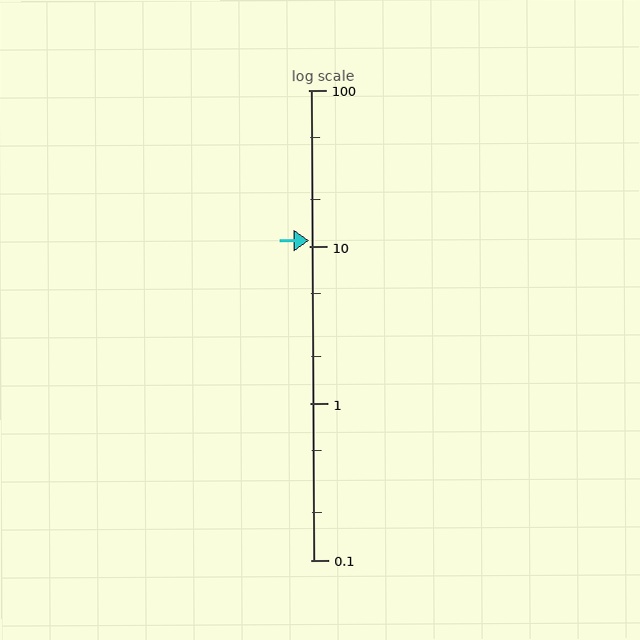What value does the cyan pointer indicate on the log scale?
The pointer indicates approximately 11.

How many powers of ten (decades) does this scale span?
The scale spans 3 decades, from 0.1 to 100.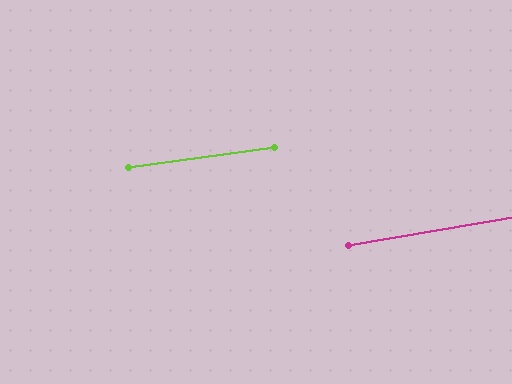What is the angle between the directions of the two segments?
Approximately 2 degrees.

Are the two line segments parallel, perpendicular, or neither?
Parallel — their directions differ by only 1.7°.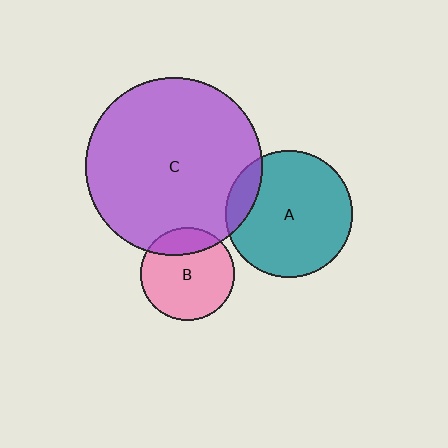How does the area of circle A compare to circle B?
Approximately 1.8 times.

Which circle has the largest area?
Circle C (purple).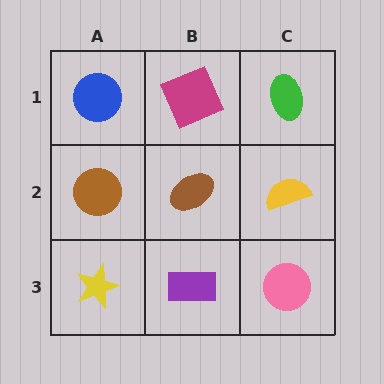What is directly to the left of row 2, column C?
A brown ellipse.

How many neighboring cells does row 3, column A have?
2.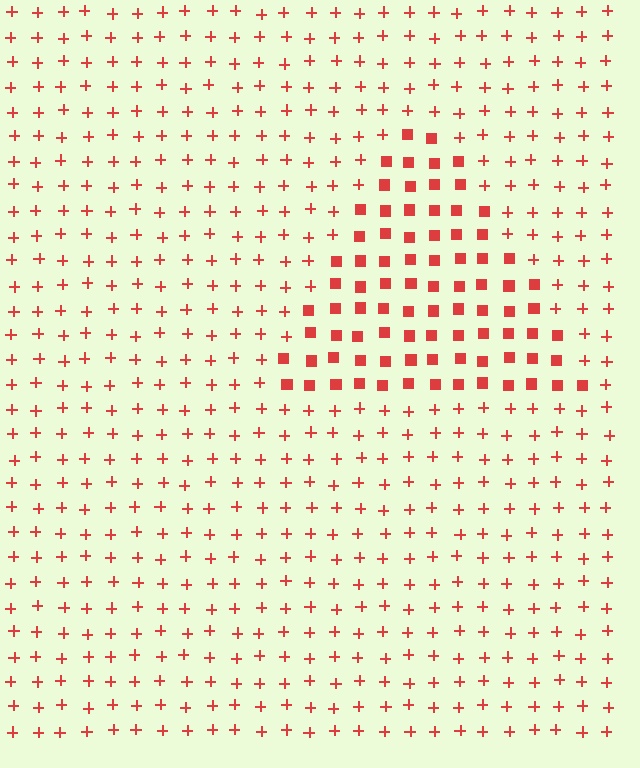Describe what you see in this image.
The image is filled with small red elements arranged in a uniform grid. A triangle-shaped region contains squares, while the surrounding area contains plus signs. The boundary is defined purely by the change in element shape.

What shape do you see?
I see a triangle.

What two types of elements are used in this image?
The image uses squares inside the triangle region and plus signs outside it.